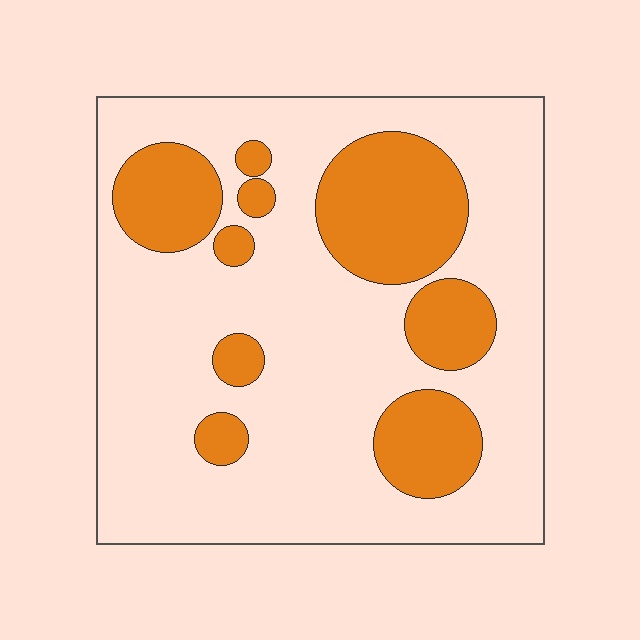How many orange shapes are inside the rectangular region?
9.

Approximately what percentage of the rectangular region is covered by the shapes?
Approximately 25%.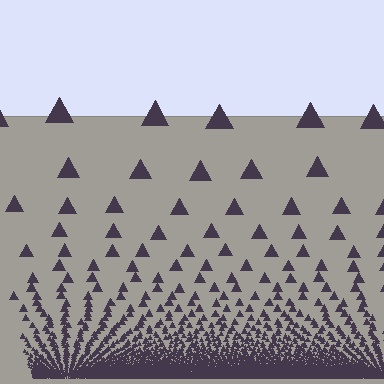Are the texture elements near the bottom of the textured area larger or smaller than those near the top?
Smaller. The gradient is inverted — elements near the bottom are smaller and denser.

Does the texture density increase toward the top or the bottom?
Density increases toward the bottom.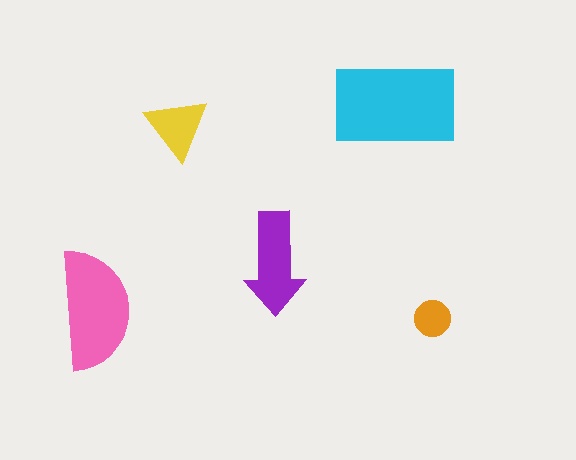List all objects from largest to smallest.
The cyan rectangle, the pink semicircle, the purple arrow, the yellow triangle, the orange circle.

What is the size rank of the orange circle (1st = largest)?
5th.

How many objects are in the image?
There are 5 objects in the image.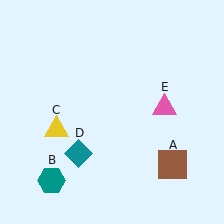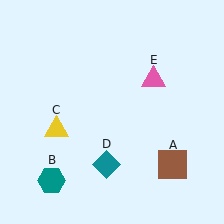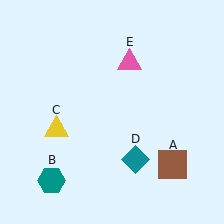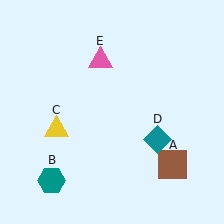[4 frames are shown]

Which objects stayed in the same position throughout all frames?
Brown square (object A) and teal hexagon (object B) and yellow triangle (object C) remained stationary.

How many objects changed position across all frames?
2 objects changed position: teal diamond (object D), pink triangle (object E).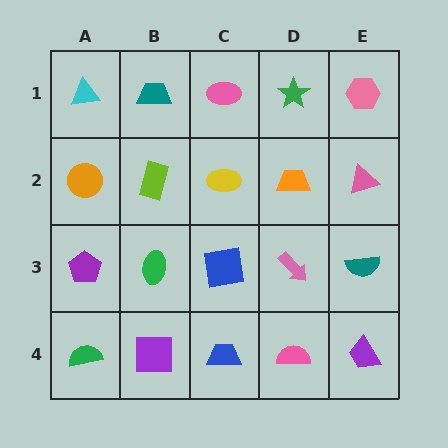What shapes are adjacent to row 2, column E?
A pink hexagon (row 1, column E), a teal semicircle (row 3, column E), an orange trapezoid (row 2, column D).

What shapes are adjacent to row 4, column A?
A purple pentagon (row 3, column A), a purple square (row 4, column B).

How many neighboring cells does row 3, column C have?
4.